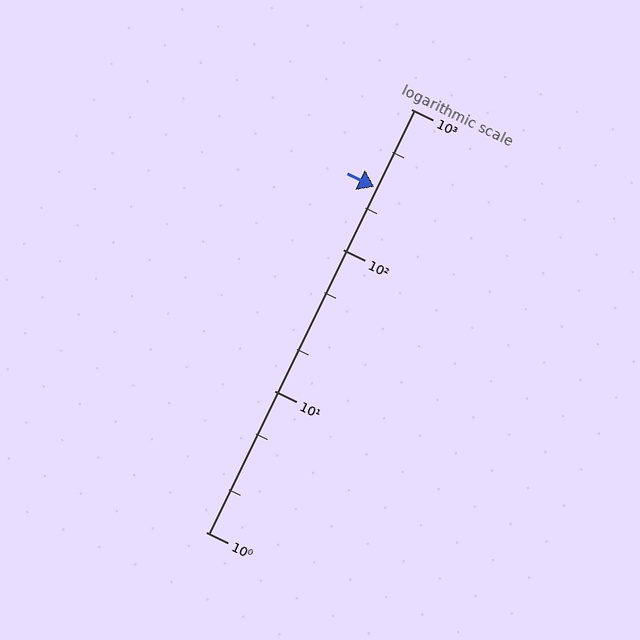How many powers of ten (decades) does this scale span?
The scale spans 3 decades, from 1 to 1000.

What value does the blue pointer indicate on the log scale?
The pointer indicates approximately 280.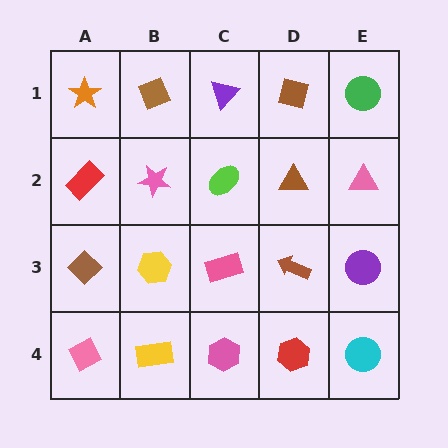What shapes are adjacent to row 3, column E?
A pink triangle (row 2, column E), a cyan circle (row 4, column E), a brown arrow (row 3, column D).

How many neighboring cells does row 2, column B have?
4.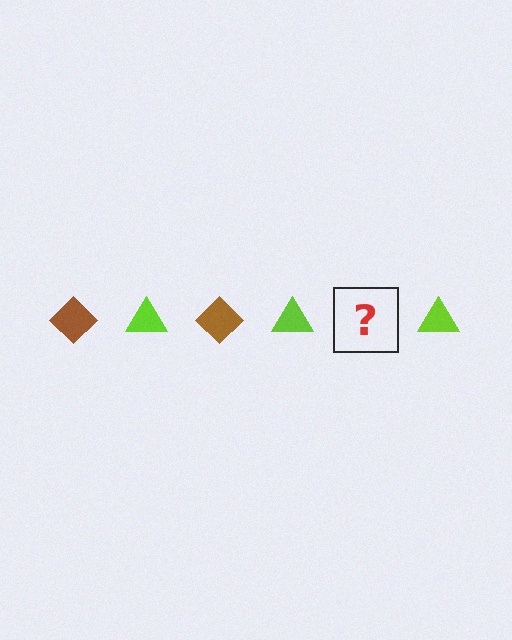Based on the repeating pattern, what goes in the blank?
The blank should be a brown diamond.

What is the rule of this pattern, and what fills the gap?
The rule is that the pattern alternates between brown diamond and lime triangle. The gap should be filled with a brown diamond.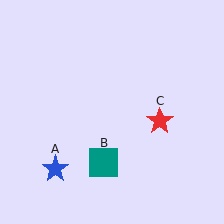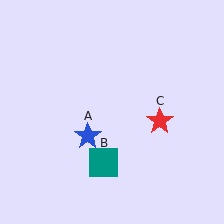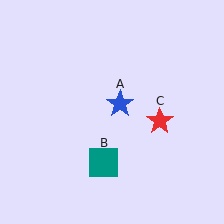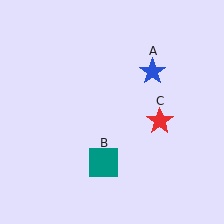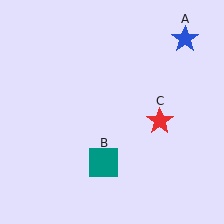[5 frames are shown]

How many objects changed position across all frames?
1 object changed position: blue star (object A).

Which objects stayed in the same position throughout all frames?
Teal square (object B) and red star (object C) remained stationary.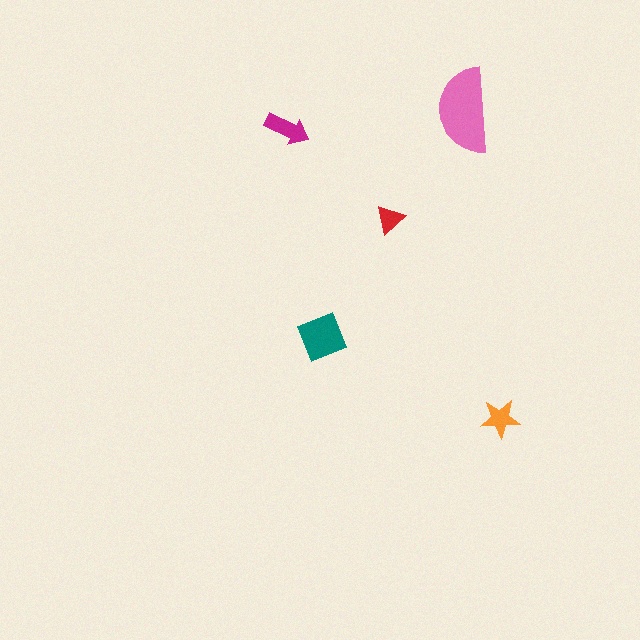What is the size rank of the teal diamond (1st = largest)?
2nd.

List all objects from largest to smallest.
The pink semicircle, the teal diamond, the magenta arrow, the orange star, the red triangle.